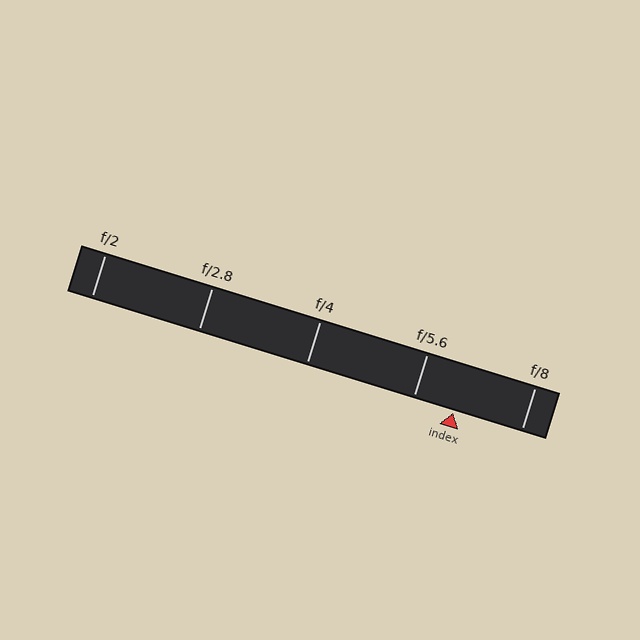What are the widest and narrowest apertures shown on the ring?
The widest aperture shown is f/2 and the narrowest is f/8.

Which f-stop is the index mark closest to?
The index mark is closest to f/5.6.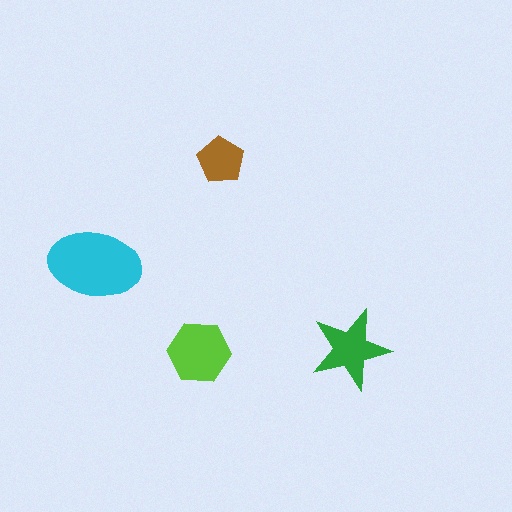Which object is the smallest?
The brown pentagon.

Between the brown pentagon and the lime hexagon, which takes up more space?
The lime hexagon.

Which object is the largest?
The cyan ellipse.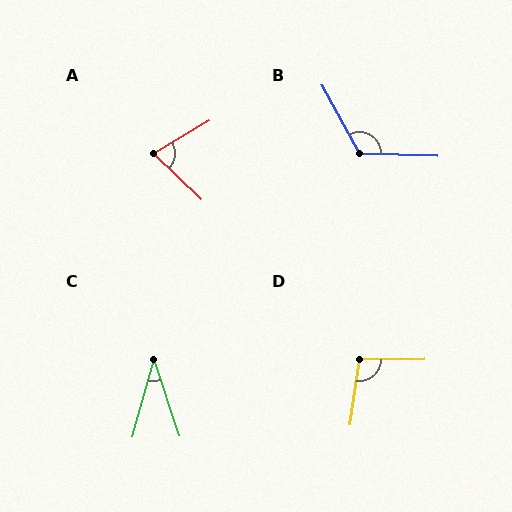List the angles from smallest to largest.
C (34°), A (75°), D (99°), B (120°).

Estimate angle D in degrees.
Approximately 99 degrees.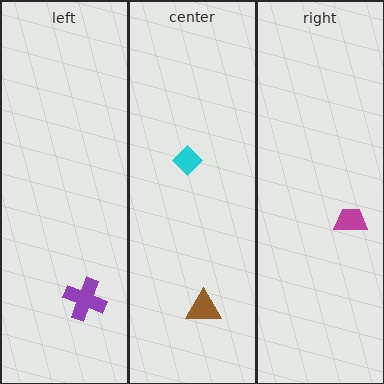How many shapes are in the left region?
1.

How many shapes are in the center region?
2.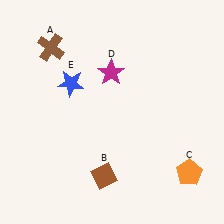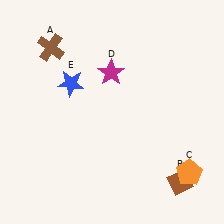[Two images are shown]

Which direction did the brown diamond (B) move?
The brown diamond (B) moved right.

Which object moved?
The brown diamond (B) moved right.